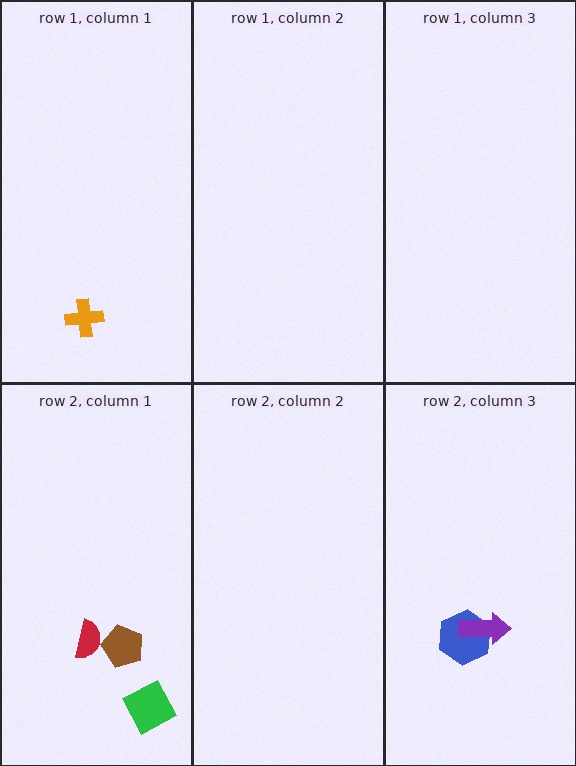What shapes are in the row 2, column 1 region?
The green square, the brown pentagon, the red semicircle.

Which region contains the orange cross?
The row 1, column 1 region.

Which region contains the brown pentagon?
The row 2, column 1 region.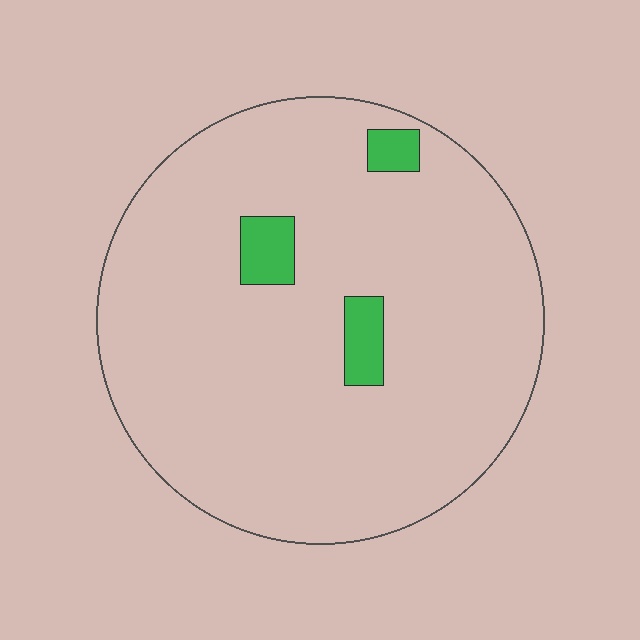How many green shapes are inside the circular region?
3.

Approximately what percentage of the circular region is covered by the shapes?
Approximately 5%.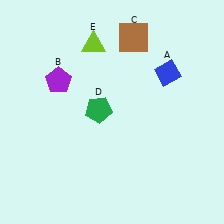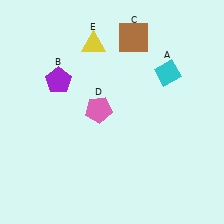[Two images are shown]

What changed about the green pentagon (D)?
In Image 1, D is green. In Image 2, it changed to pink.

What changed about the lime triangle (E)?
In Image 1, E is lime. In Image 2, it changed to yellow.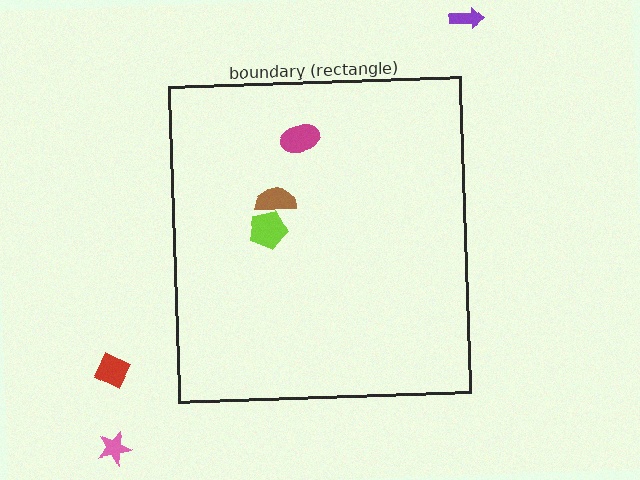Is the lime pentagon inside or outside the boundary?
Inside.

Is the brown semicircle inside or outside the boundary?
Inside.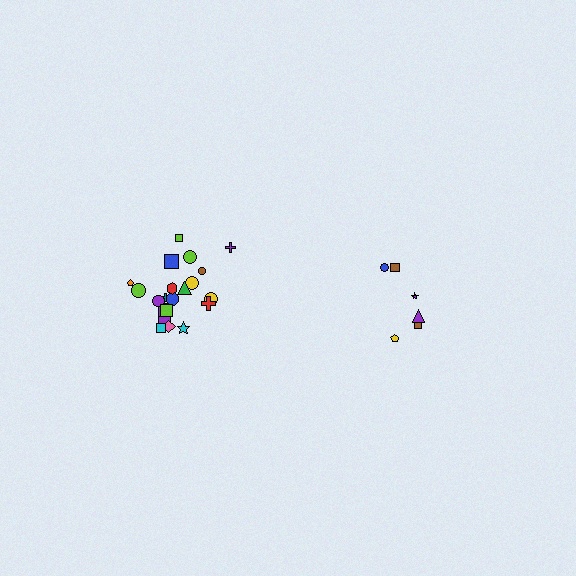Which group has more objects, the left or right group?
The left group.